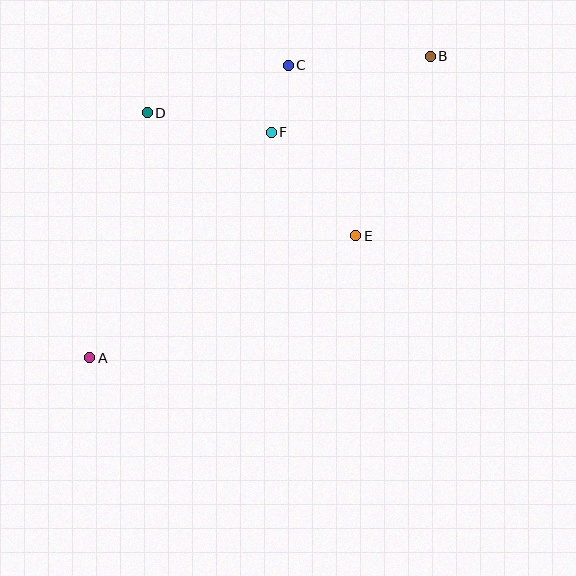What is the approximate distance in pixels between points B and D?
The distance between B and D is approximately 288 pixels.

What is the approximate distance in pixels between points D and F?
The distance between D and F is approximately 126 pixels.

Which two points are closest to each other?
Points C and F are closest to each other.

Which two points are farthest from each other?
Points A and B are farthest from each other.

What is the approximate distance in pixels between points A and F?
The distance between A and F is approximately 289 pixels.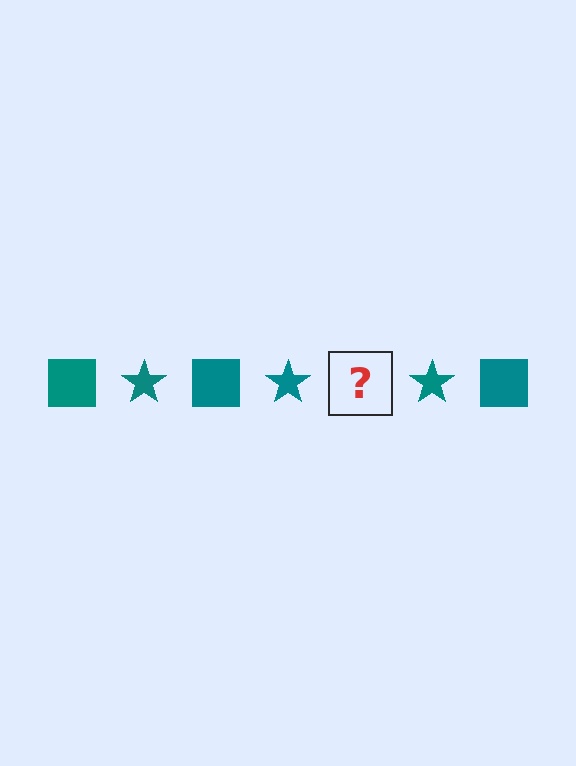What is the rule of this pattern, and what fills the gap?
The rule is that the pattern cycles through square, star shapes in teal. The gap should be filled with a teal square.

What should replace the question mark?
The question mark should be replaced with a teal square.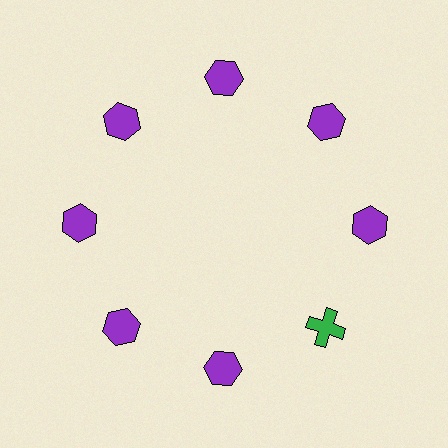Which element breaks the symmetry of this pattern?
The green cross at roughly the 4 o'clock position breaks the symmetry. All other shapes are purple hexagons.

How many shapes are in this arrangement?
There are 8 shapes arranged in a ring pattern.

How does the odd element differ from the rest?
It differs in both color (green instead of purple) and shape (cross instead of hexagon).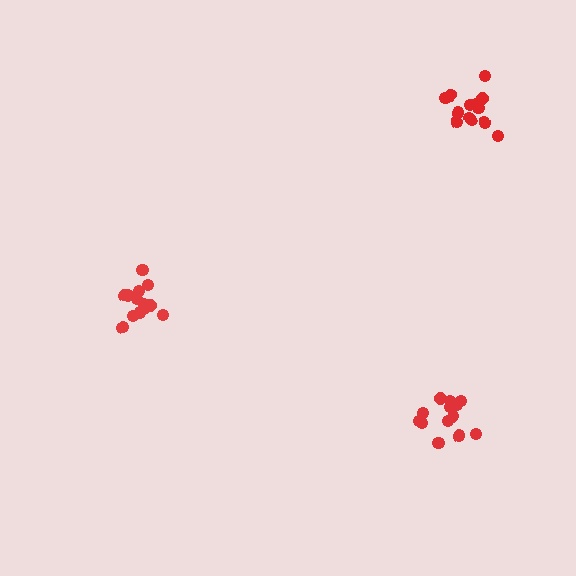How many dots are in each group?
Group 1: 13 dots, Group 2: 13 dots, Group 3: 13 dots (39 total).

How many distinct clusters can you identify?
There are 3 distinct clusters.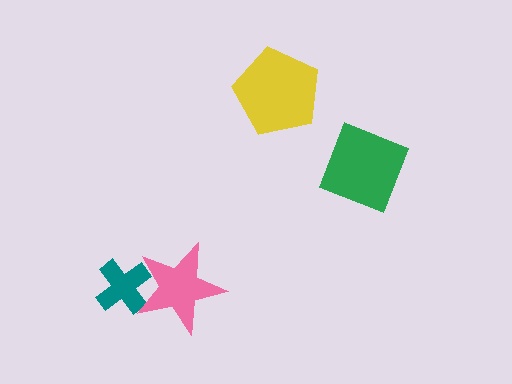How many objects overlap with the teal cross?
1 object overlaps with the teal cross.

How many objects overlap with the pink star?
1 object overlaps with the pink star.